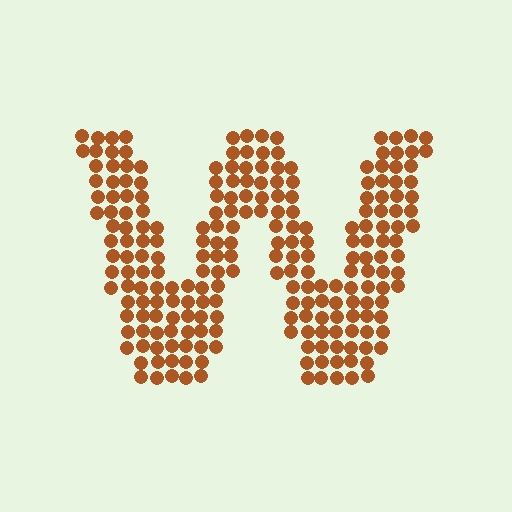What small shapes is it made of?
It is made of small circles.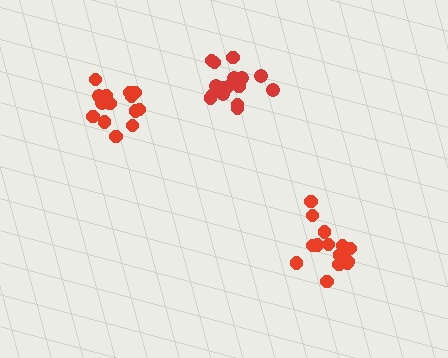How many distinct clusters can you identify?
There are 3 distinct clusters.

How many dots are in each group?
Group 1: 14 dots, Group 2: 15 dots, Group 3: 18 dots (47 total).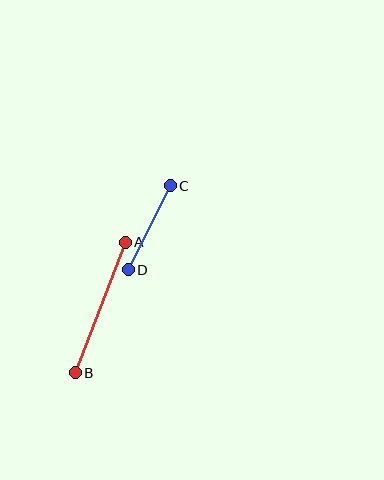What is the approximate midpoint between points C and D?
The midpoint is at approximately (149, 228) pixels.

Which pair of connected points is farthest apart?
Points A and B are farthest apart.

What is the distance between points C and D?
The distance is approximately 94 pixels.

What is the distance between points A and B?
The distance is approximately 140 pixels.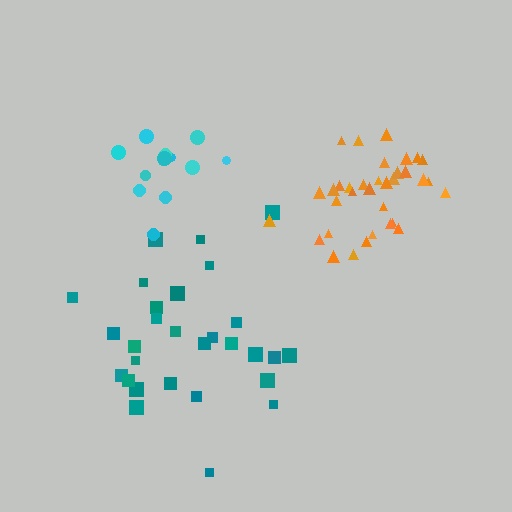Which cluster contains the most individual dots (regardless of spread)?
Orange (34).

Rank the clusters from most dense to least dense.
orange, cyan, teal.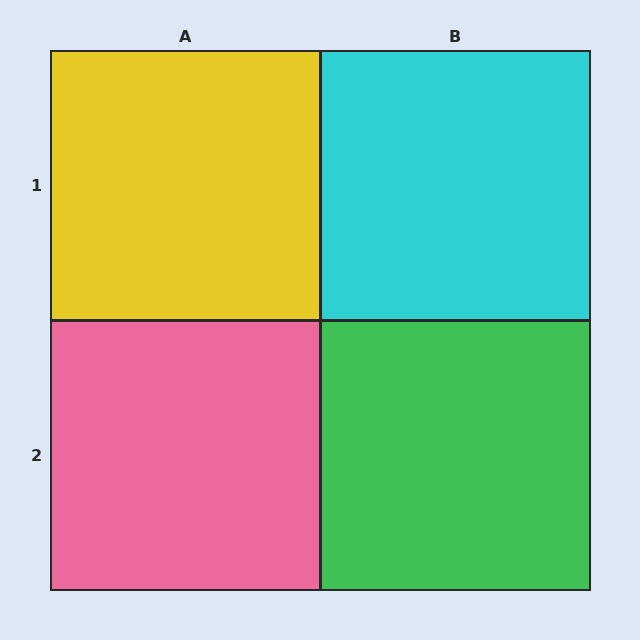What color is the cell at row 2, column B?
Green.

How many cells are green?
1 cell is green.